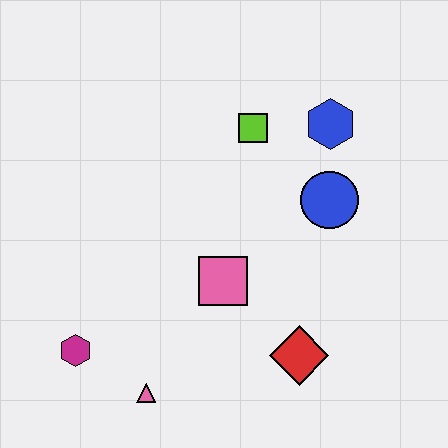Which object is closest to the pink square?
The red diamond is closest to the pink square.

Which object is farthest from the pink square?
The blue hexagon is farthest from the pink square.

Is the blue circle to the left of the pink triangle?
No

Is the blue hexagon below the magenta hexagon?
No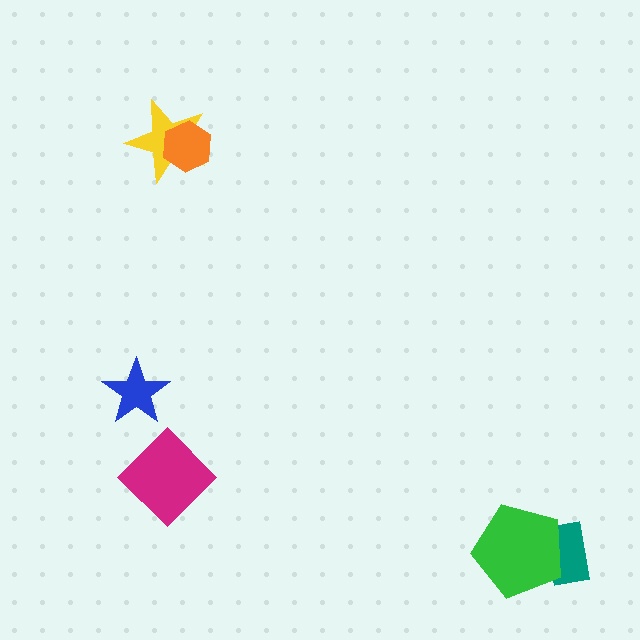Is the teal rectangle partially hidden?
Yes, it is partially covered by another shape.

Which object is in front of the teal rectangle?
The green pentagon is in front of the teal rectangle.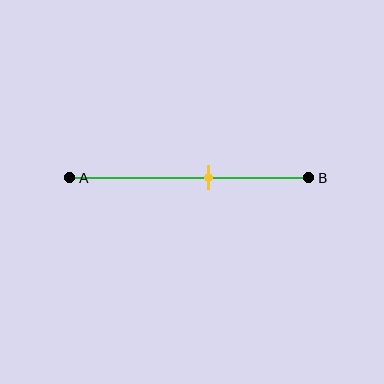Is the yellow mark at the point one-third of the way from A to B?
No, the mark is at about 60% from A, not at the 33% one-third point.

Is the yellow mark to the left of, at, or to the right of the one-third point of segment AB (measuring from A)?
The yellow mark is to the right of the one-third point of segment AB.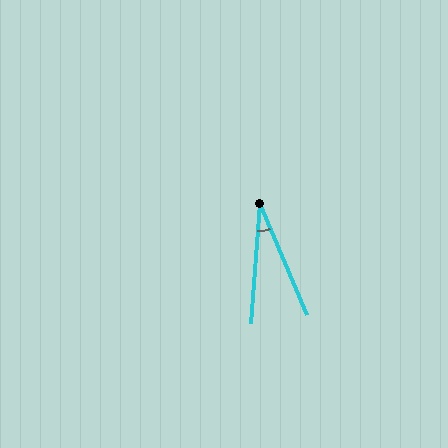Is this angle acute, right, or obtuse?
It is acute.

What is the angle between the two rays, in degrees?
Approximately 27 degrees.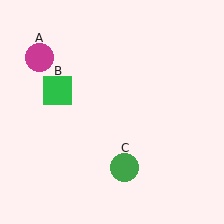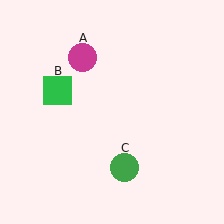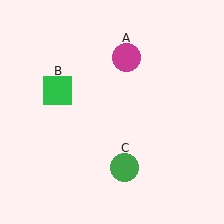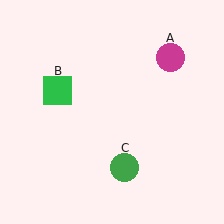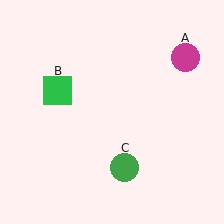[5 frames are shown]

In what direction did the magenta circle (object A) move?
The magenta circle (object A) moved right.